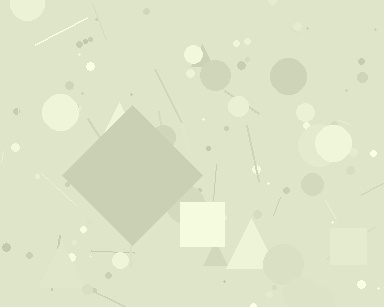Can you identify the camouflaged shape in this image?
The camouflaged shape is a diamond.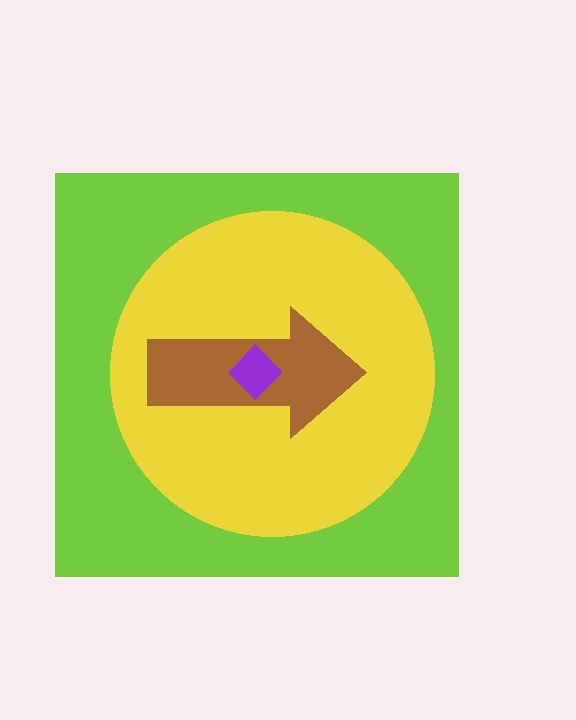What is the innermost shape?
The purple diamond.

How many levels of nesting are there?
4.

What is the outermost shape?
The lime square.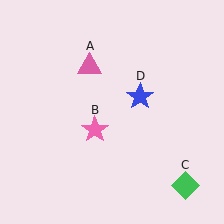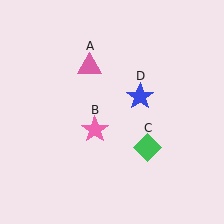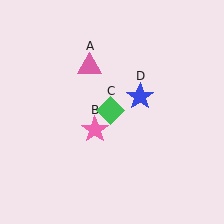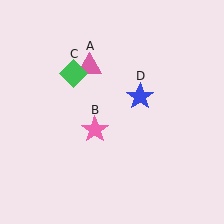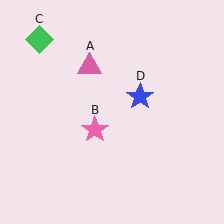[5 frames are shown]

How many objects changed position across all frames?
1 object changed position: green diamond (object C).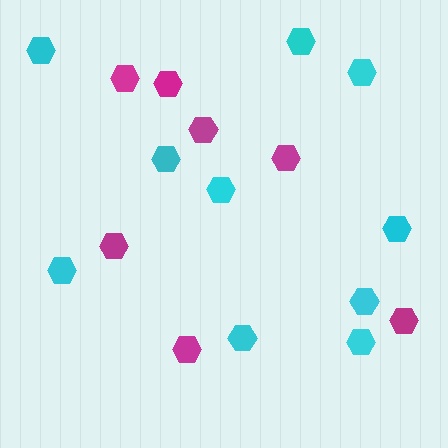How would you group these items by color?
There are 2 groups: one group of cyan hexagons (10) and one group of magenta hexagons (7).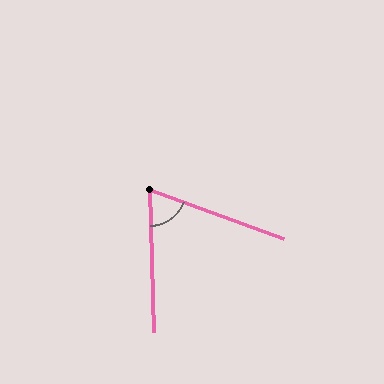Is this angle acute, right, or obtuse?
It is acute.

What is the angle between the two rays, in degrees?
Approximately 68 degrees.